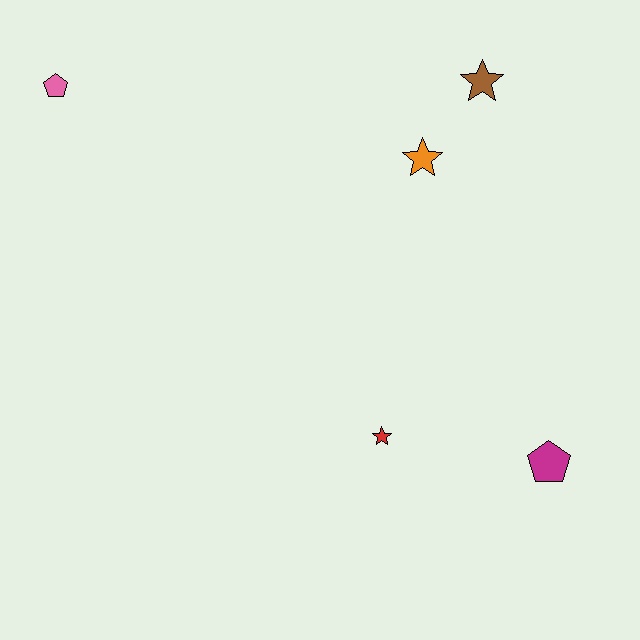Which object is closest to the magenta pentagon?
The red star is closest to the magenta pentagon.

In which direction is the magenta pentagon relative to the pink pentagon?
The magenta pentagon is to the right of the pink pentagon.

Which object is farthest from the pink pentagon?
The magenta pentagon is farthest from the pink pentagon.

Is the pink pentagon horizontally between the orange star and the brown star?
No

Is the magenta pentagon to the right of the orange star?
Yes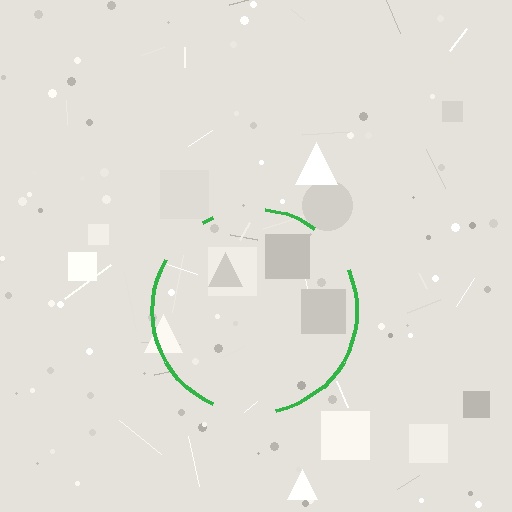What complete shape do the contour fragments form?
The contour fragments form a circle.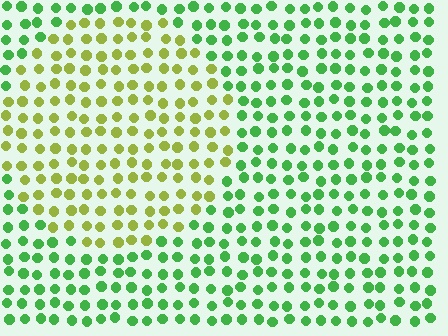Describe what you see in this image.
The image is filled with small green elements in a uniform arrangement. A circle-shaped region is visible where the elements are tinted to a slightly different hue, forming a subtle color boundary.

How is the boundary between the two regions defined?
The boundary is defined purely by a slight shift in hue (about 48 degrees). Spacing, size, and orientation are identical on both sides.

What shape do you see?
I see a circle.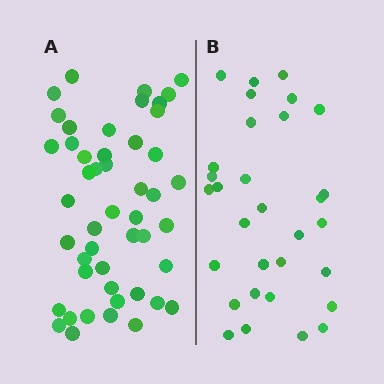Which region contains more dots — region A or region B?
Region A (the left region) has more dots.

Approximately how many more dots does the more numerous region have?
Region A has approximately 15 more dots than region B.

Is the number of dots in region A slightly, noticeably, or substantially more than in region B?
Region A has substantially more. The ratio is roughly 1.5 to 1.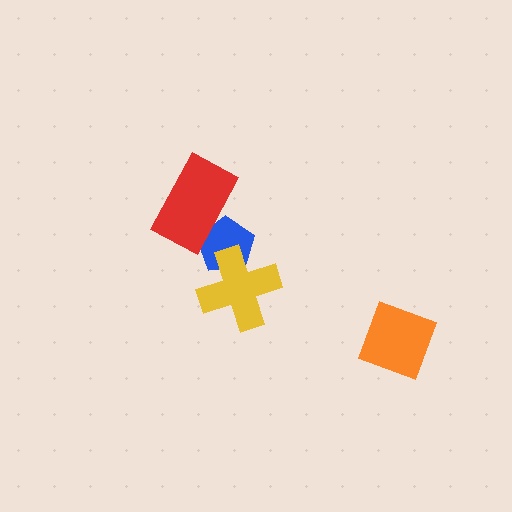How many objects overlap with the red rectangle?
1 object overlaps with the red rectangle.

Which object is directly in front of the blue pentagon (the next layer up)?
The red rectangle is directly in front of the blue pentagon.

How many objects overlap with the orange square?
0 objects overlap with the orange square.